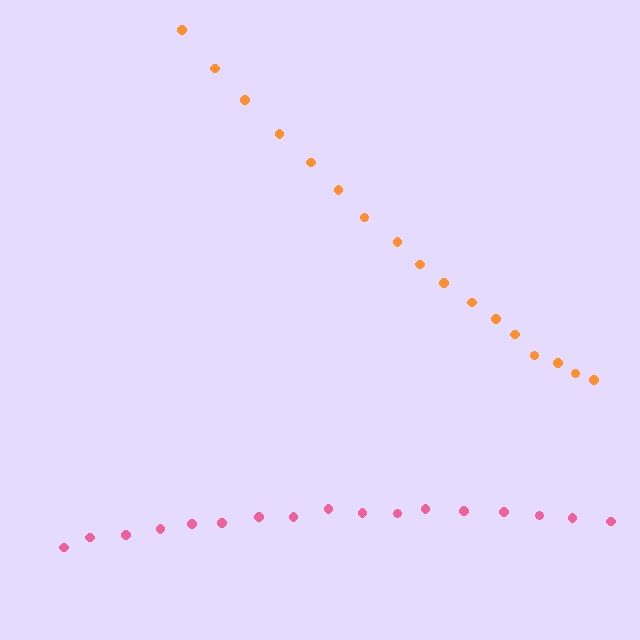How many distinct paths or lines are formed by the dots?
There are 2 distinct paths.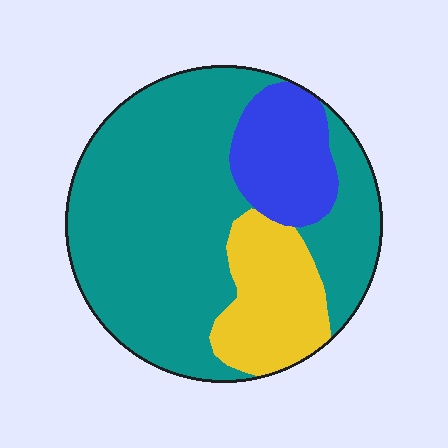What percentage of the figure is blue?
Blue covers 15% of the figure.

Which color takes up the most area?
Teal, at roughly 65%.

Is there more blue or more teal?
Teal.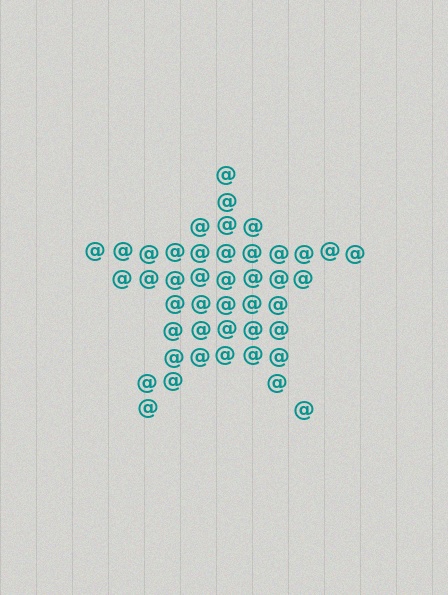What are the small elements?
The small elements are at signs.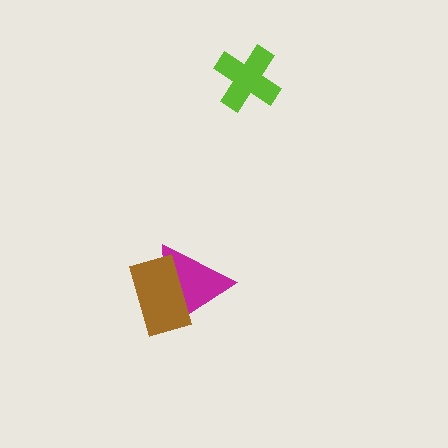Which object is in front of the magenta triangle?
The brown rectangle is in front of the magenta triangle.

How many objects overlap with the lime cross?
0 objects overlap with the lime cross.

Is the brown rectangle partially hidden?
No, no other shape covers it.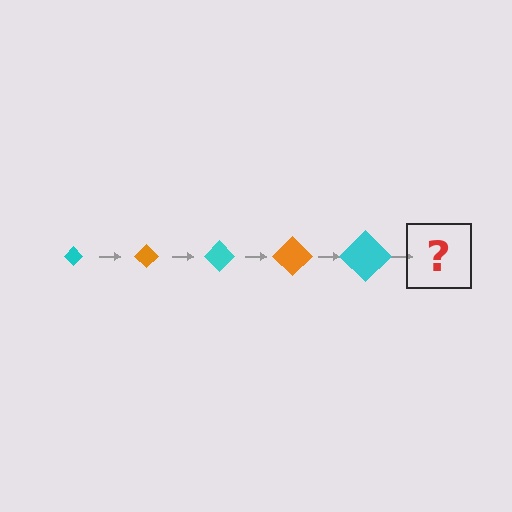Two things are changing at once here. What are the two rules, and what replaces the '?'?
The two rules are that the diamond grows larger each step and the color cycles through cyan and orange. The '?' should be an orange diamond, larger than the previous one.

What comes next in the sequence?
The next element should be an orange diamond, larger than the previous one.